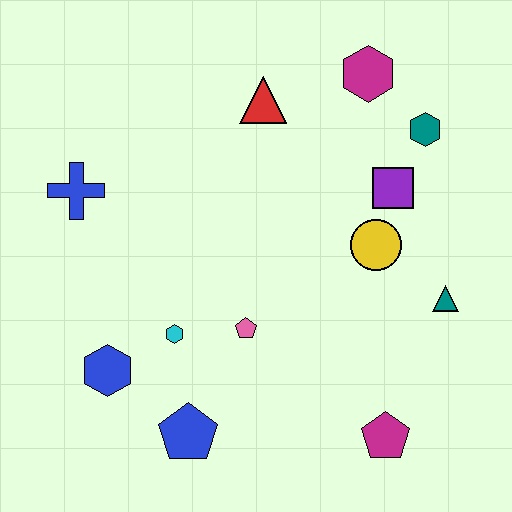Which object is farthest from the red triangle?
The magenta pentagon is farthest from the red triangle.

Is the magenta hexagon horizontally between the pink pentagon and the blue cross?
No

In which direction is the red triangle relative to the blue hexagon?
The red triangle is above the blue hexagon.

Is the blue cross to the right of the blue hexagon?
No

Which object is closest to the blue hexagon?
The cyan hexagon is closest to the blue hexagon.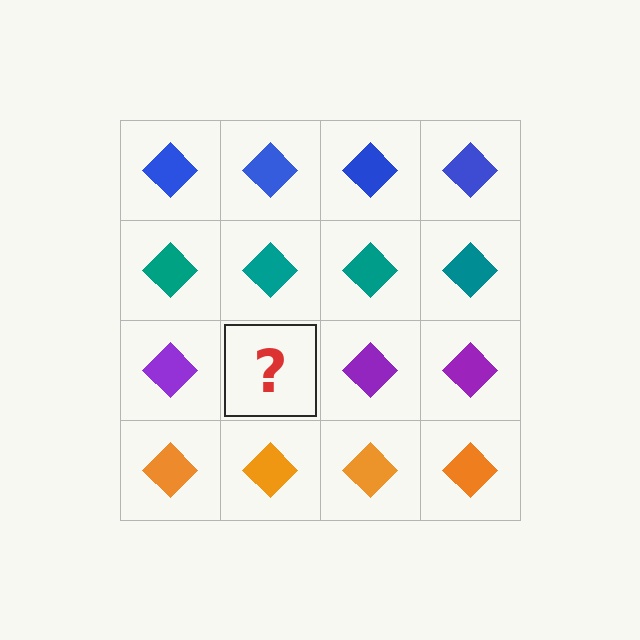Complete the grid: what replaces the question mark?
The question mark should be replaced with a purple diamond.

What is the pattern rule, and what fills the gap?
The rule is that each row has a consistent color. The gap should be filled with a purple diamond.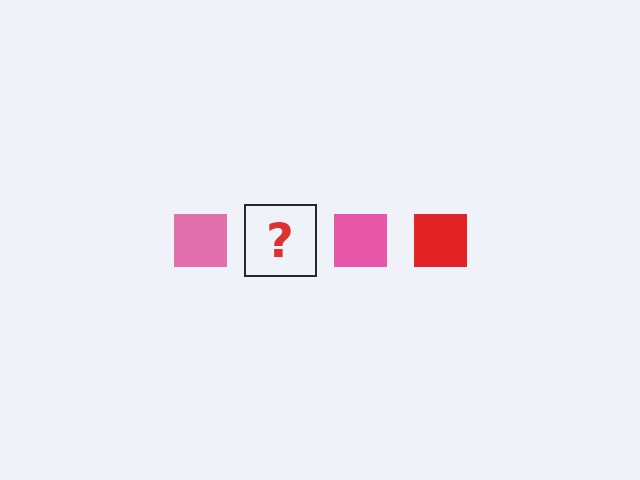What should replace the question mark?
The question mark should be replaced with a red square.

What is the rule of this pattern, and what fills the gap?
The rule is that the pattern cycles through pink, red squares. The gap should be filled with a red square.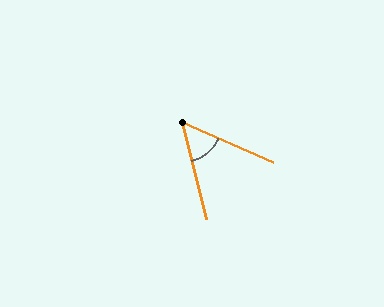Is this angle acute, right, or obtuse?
It is acute.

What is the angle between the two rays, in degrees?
Approximately 52 degrees.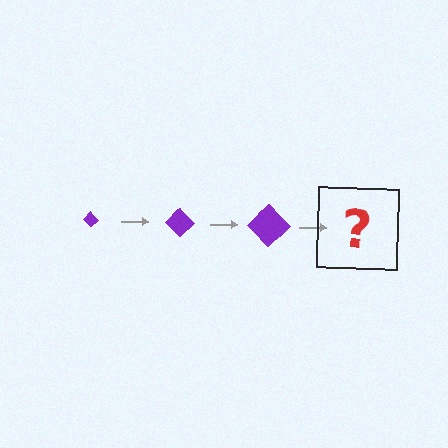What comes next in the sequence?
The next element should be a purple diamond, larger than the previous one.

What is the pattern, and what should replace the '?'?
The pattern is that the diamond gets progressively larger each step. The '?' should be a purple diamond, larger than the previous one.